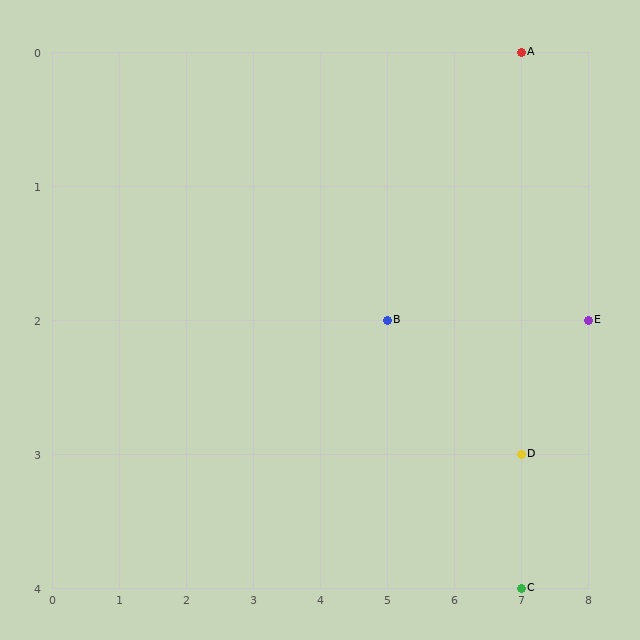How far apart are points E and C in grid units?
Points E and C are 1 column and 2 rows apart (about 2.2 grid units diagonally).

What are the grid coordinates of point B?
Point B is at grid coordinates (5, 2).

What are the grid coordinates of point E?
Point E is at grid coordinates (8, 2).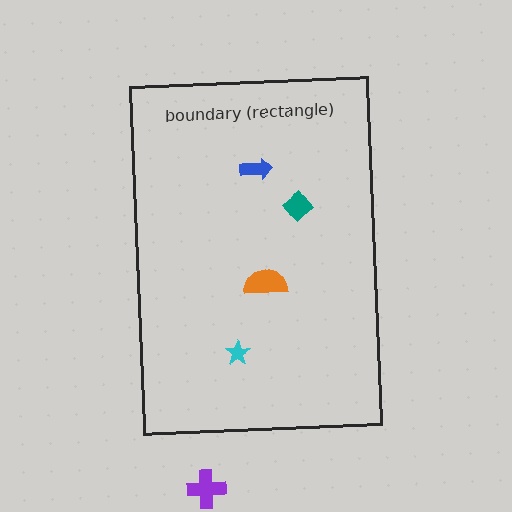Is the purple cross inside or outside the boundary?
Outside.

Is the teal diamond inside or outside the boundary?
Inside.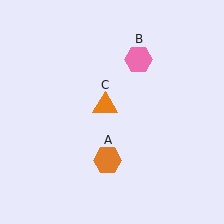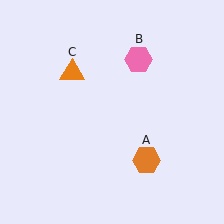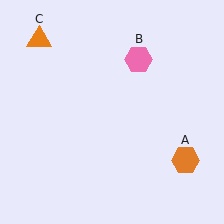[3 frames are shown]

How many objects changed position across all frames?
2 objects changed position: orange hexagon (object A), orange triangle (object C).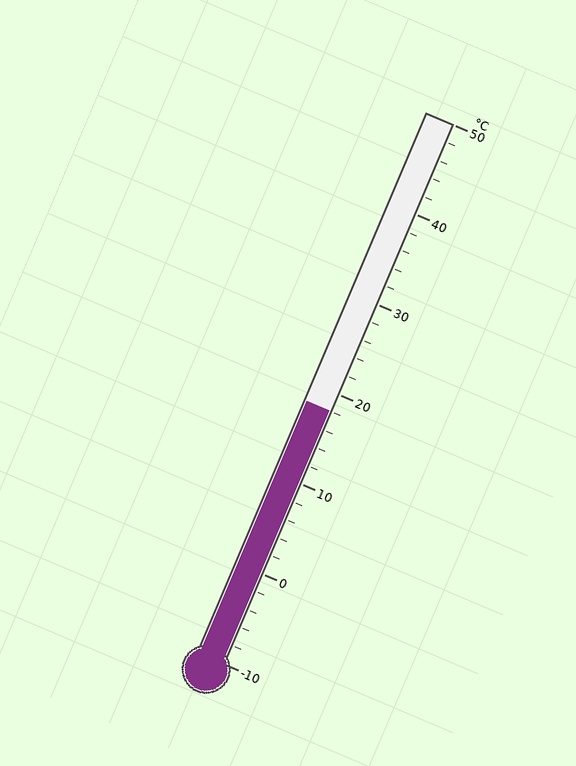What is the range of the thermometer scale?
The thermometer scale ranges from -10°C to 50°C.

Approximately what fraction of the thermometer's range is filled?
The thermometer is filled to approximately 45% of its range.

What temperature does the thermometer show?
The thermometer shows approximately 18°C.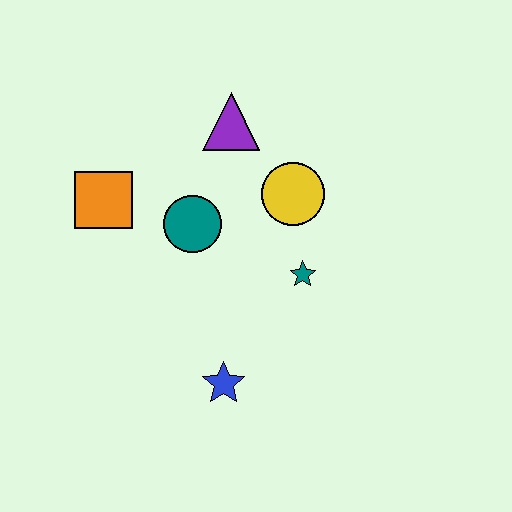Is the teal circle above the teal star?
Yes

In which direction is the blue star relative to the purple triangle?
The blue star is below the purple triangle.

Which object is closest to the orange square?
The teal circle is closest to the orange square.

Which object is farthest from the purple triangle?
The blue star is farthest from the purple triangle.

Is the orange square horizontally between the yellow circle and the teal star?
No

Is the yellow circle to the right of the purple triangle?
Yes